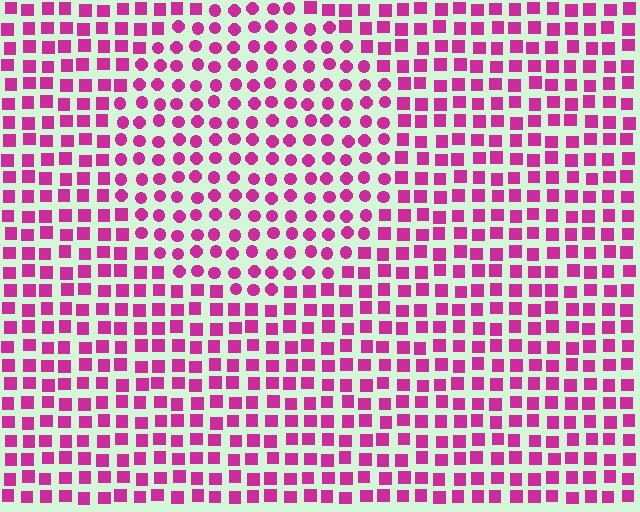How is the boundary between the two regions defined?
The boundary is defined by a change in element shape: circles inside vs. squares outside. All elements share the same color and spacing.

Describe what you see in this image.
The image is filled with small magenta elements arranged in a uniform grid. A circle-shaped region contains circles, while the surrounding area contains squares. The boundary is defined purely by the change in element shape.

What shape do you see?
I see a circle.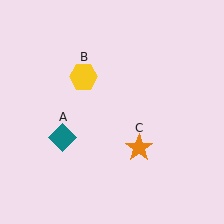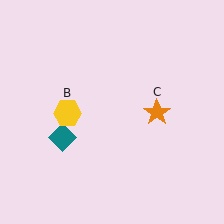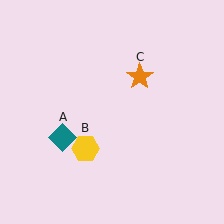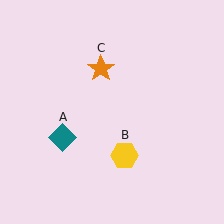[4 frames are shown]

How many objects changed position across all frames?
2 objects changed position: yellow hexagon (object B), orange star (object C).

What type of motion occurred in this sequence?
The yellow hexagon (object B), orange star (object C) rotated counterclockwise around the center of the scene.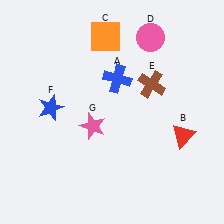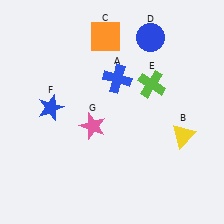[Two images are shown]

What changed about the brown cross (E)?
In Image 1, E is brown. In Image 2, it changed to lime.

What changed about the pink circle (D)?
In Image 1, D is pink. In Image 2, it changed to blue.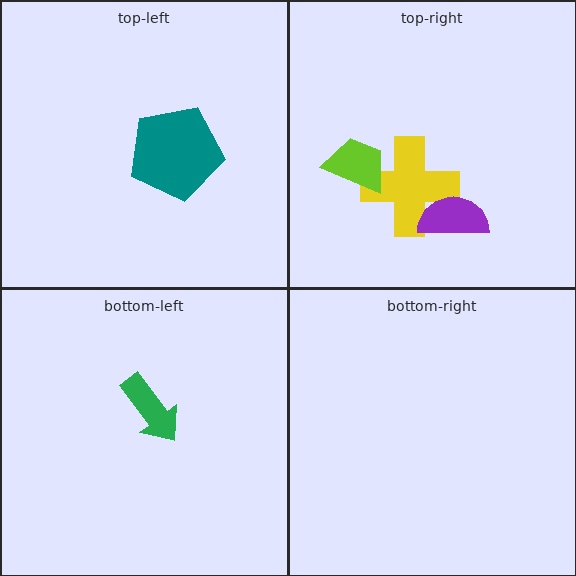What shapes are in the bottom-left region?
The green arrow.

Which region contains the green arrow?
The bottom-left region.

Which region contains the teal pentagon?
The top-left region.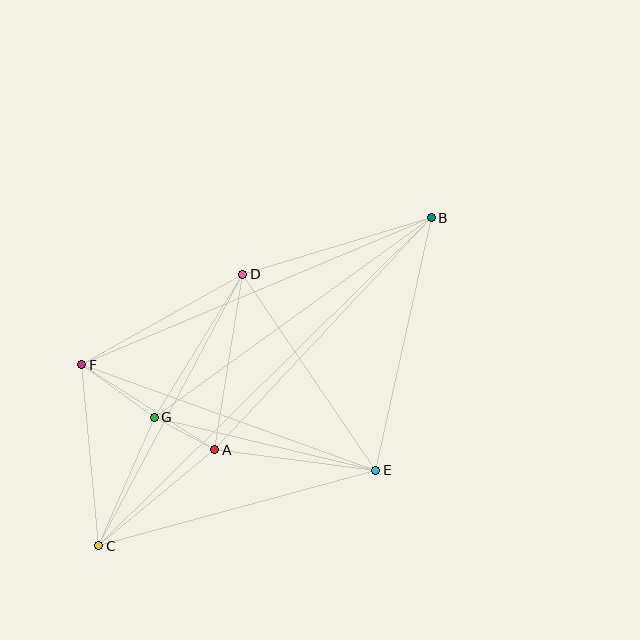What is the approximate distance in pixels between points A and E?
The distance between A and E is approximately 162 pixels.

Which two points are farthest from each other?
Points B and C are farthest from each other.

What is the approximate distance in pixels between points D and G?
The distance between D and G is approximately 168 pixels.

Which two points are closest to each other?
Points A and G are closest to each other.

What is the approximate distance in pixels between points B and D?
The distance between B and D is approximately 197 pixels.